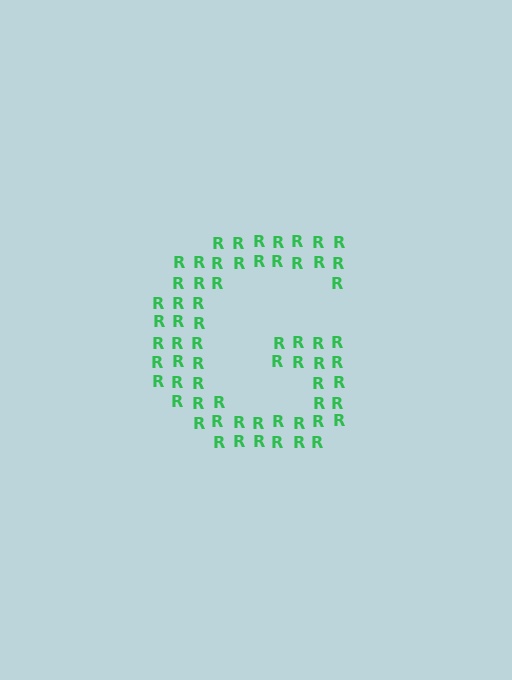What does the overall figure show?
The overall figure shows the letter G.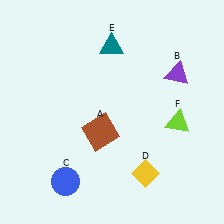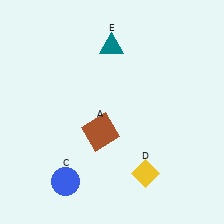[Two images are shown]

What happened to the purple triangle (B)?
The purple triangle (B) was removed in Image 2. It was in the top-right area of Image 1.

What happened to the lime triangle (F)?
The lime triangle (F) was removed in Image 2. It was in the bottom-right area of Image 1.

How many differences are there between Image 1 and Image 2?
There are 2 differences between the two images.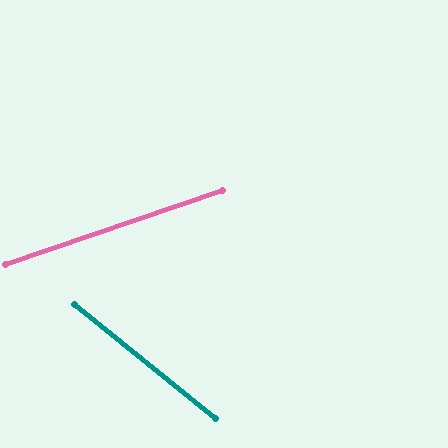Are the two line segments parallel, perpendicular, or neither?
Neither parallel nor perpendicular — they differ by about 58°.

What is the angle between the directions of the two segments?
Approximately 58 degrees.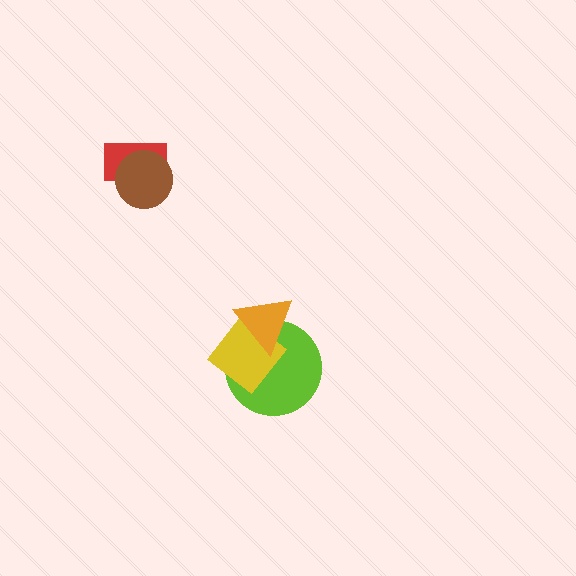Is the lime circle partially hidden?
Yes, it is partially covered by another shape.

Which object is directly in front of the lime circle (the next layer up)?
The yellow diamond is directly in front of the lime circle.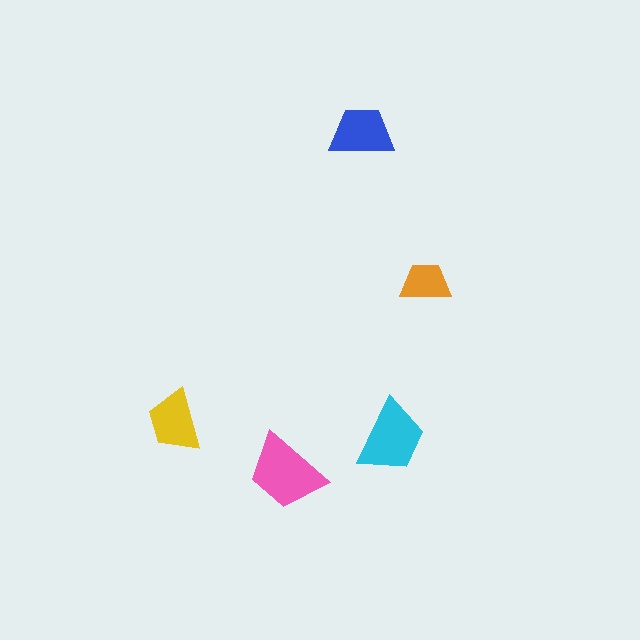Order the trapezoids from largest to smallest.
the pink one, the cyan one, the blue one, the yellow one, the orange one.